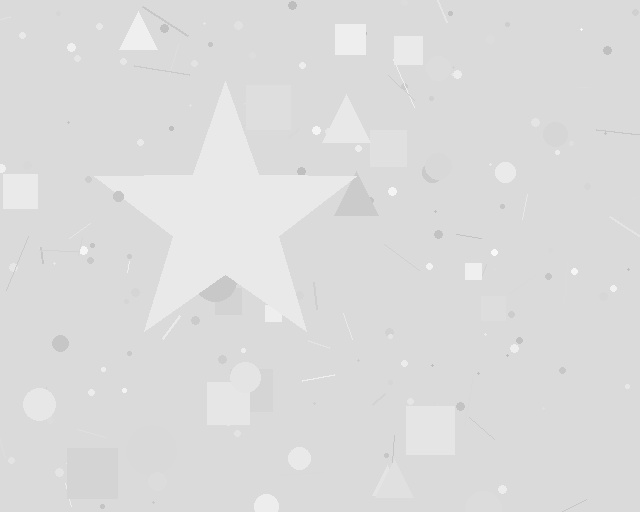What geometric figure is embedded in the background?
A star is embedded in the background.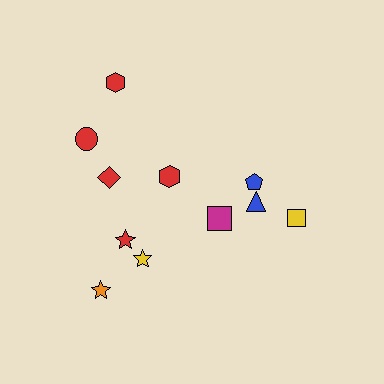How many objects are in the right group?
There are 4 objects.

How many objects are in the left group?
There are 7 objects.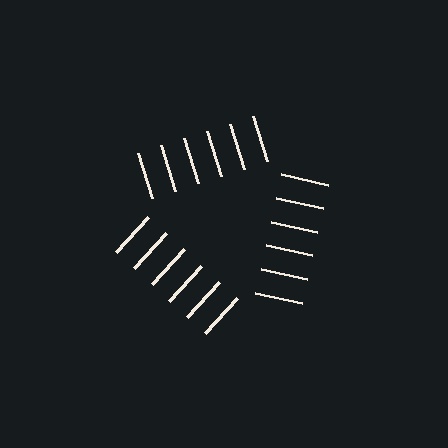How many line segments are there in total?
18 — 6 along each of the 3 edges.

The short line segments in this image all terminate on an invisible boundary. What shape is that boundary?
An illusory triangle — the line segments terminate on its edges but no continuous stroke is drawn.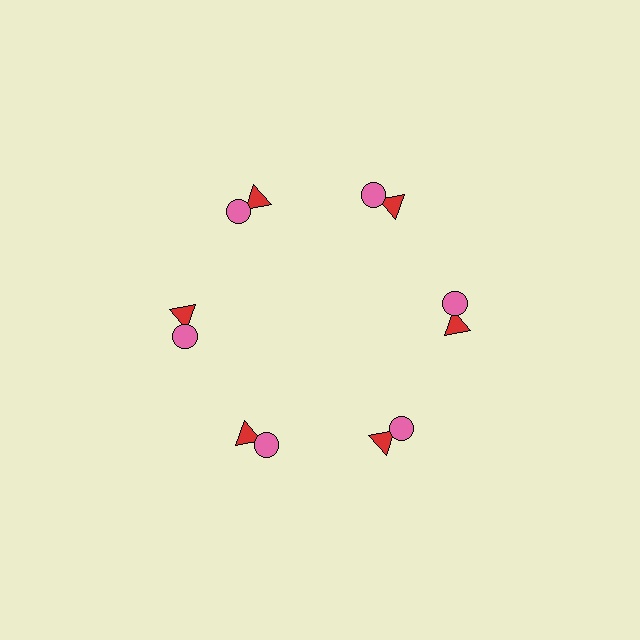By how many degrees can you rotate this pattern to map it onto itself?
The pattern maps onto itself every 60 degrees of rotation.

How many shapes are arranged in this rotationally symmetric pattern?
There are 12 shapes, arranged in 6 groups of 2.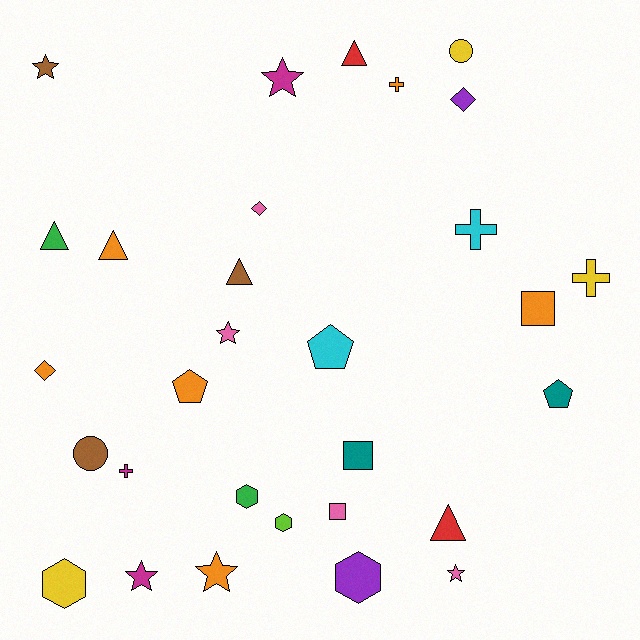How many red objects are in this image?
There are 2 red objects.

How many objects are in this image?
There are 30 objects.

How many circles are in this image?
There are 2 circles.